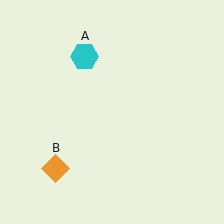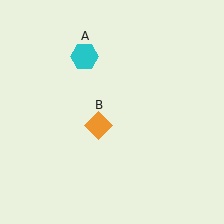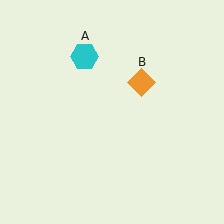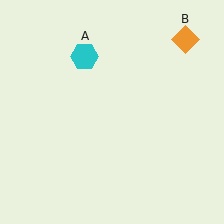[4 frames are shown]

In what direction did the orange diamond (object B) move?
The orange diamond (object B) moved up and to the right.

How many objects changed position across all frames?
1 object changed position: orange diamond (object B).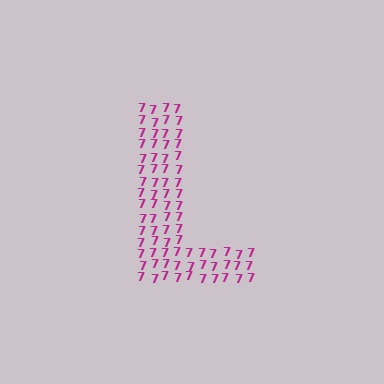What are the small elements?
The small elements are digit 7's.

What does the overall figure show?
The overall figure shows the letter L.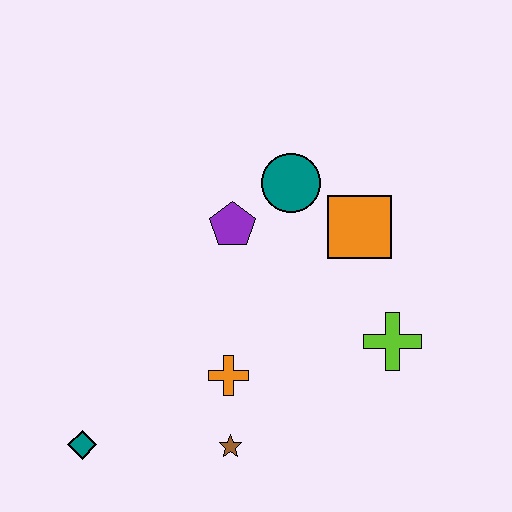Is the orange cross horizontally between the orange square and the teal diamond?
Yes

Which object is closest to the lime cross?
The orange square is closest to the lime cross.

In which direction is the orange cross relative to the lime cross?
The orange cross is to the left of the lime cross.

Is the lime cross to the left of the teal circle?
No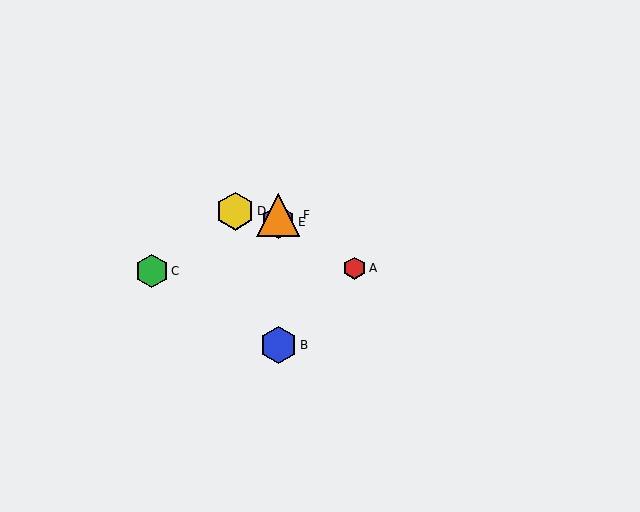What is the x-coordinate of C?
Object C is at x≈152.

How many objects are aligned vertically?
3 objects (B, E, F) are aligned vertically.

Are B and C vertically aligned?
No, B is at x≈278 and C is at x≈152.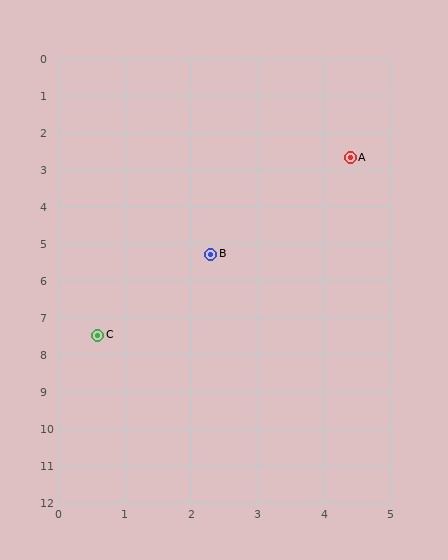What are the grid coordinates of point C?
Point C is at approximately (0.6, 7.5).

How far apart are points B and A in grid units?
Points B and A are about 3.3 grid units apart.